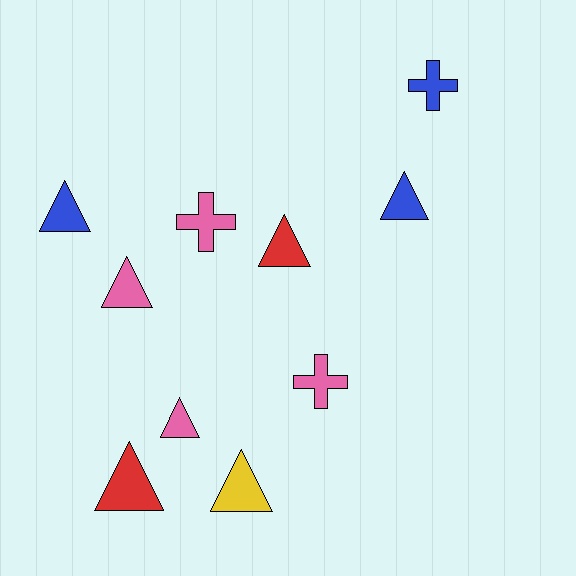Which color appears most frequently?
Pink, with 4 objects.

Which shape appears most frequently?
Triangle, with 7 objects.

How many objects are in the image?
There are 10 objects.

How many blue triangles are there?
There are 2 blue triangles.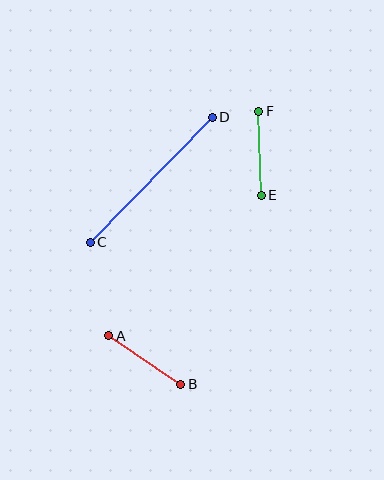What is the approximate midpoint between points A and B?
The midpoint is at approximately (145, 360) pixels.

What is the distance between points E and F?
The distance is approximately 84 pixels.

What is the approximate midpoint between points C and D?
The midpoint is at approximately (151, 180) pixels.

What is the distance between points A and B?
The distance is approximately 87 pixels.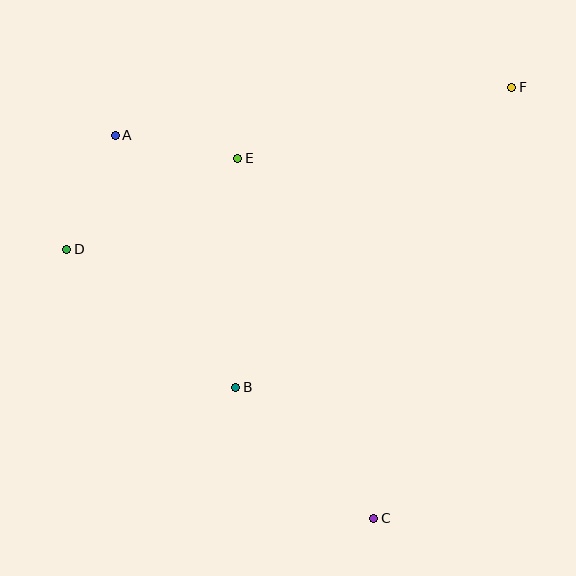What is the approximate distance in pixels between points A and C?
The distance between A and C is approximately 462 pixels.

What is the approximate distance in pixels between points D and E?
The distance between D and E is approximately 194 pixels.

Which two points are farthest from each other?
Points D and F are farthest from each other.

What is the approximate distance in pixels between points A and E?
The distance between A and E is approximately 125 pixels.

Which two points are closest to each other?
Points A and D are closest to each other.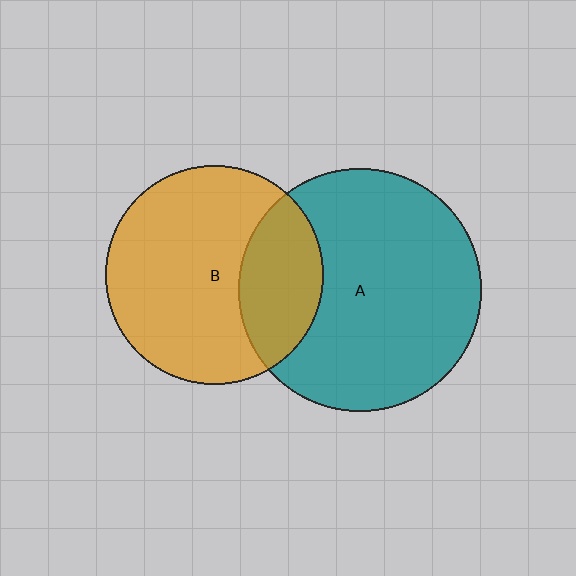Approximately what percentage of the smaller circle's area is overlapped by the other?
Approximately 30%.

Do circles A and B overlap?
Yes.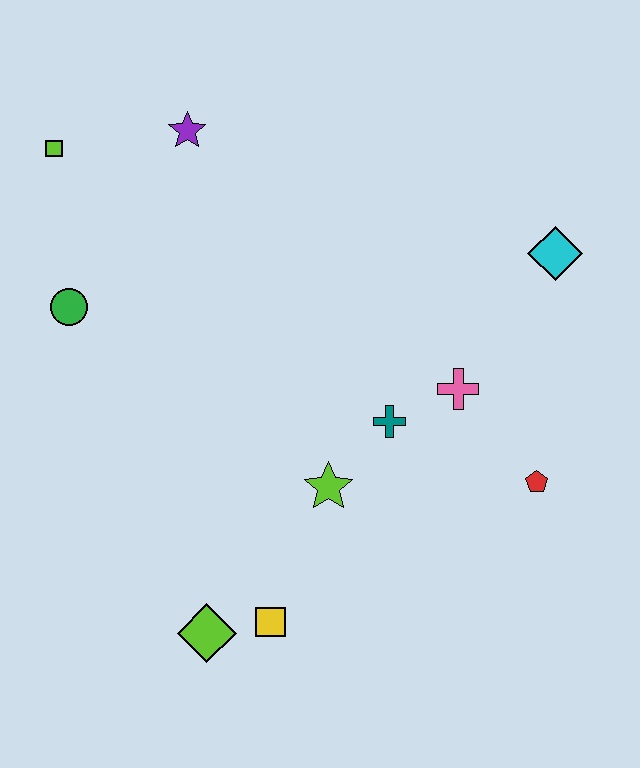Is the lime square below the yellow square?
No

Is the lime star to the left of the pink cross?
Yes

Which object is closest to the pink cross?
The teal cross is closest to the pink cross.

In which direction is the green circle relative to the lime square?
The green circle is below the lime square.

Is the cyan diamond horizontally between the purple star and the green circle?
No